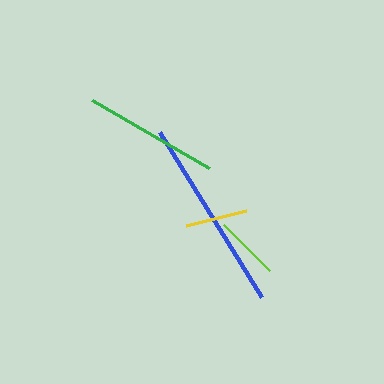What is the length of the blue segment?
The blue segment is approximately 194 pixels long.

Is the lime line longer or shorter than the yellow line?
The lime line is longer than the yellow line.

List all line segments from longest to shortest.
From longest to shortest: blue, green, lime, yellow.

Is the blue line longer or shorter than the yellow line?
The blue line is longer than the yellow line.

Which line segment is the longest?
The blue line is the longest at approximately 194 pixels.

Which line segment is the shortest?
The yellow line is the shortest at approximately 61 pixels.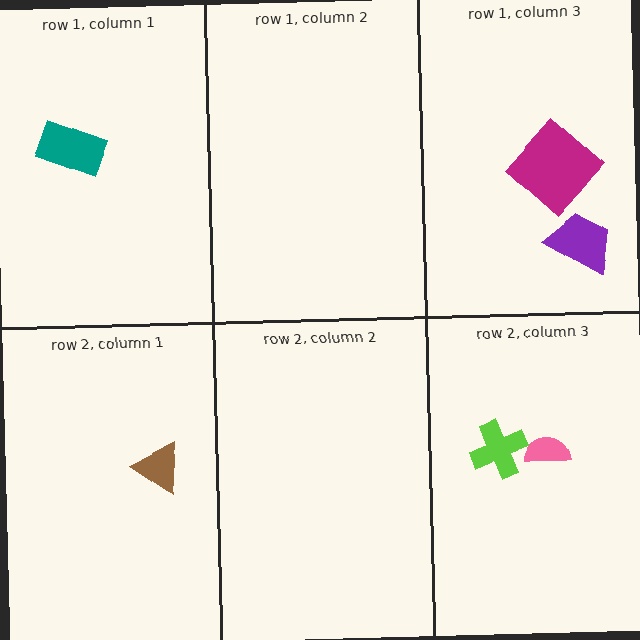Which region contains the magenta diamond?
The row 1, column 3 region.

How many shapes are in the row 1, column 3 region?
2.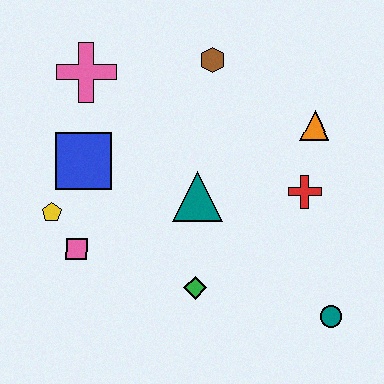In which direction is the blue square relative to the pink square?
The blue square is above the pink square.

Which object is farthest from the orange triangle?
The yellow pentagon is farthest from the orange triangle.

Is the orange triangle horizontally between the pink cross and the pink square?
No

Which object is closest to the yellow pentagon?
The pink square is closest to the yellow pentagon.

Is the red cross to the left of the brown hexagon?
No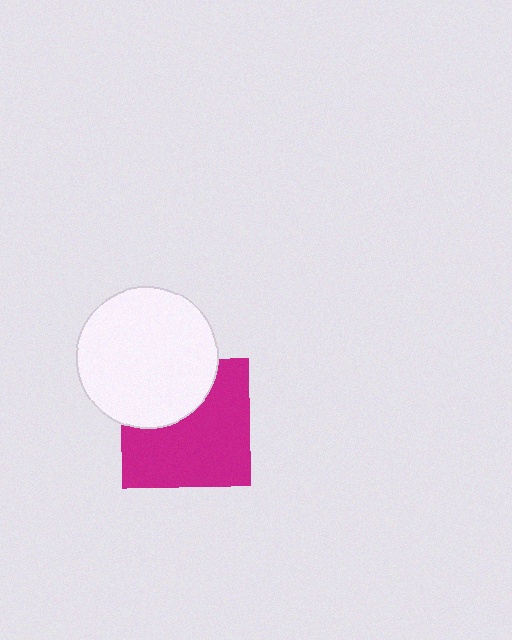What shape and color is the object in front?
The object in front is a white circle.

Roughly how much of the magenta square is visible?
Most of it is visible (roughly 65%).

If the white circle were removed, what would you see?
You would see the complete magenta square.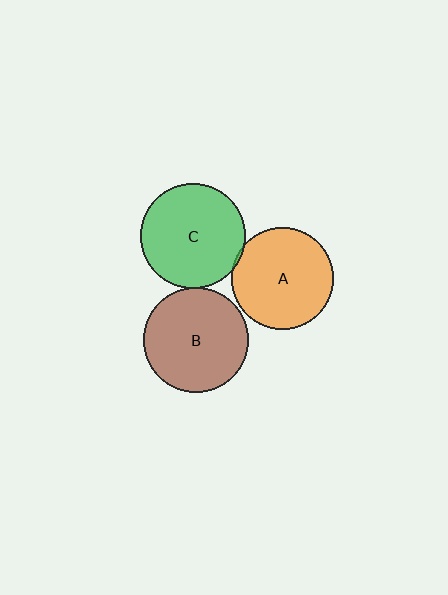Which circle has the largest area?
Circle C (green).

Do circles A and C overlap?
Yes.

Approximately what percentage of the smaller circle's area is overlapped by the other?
Approximately 5%.